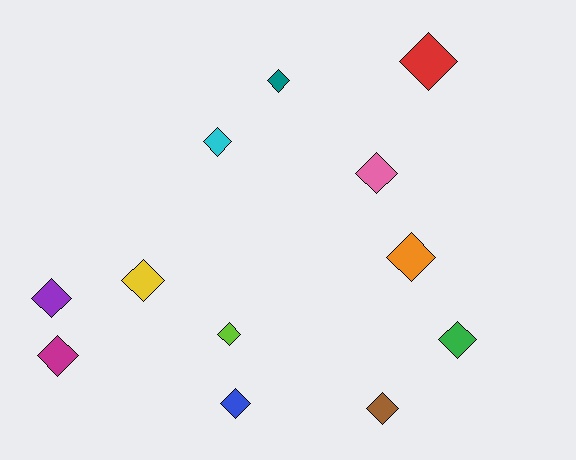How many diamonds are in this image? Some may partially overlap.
There are 12 diamonds.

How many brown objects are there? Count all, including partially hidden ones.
There is 1 brown object.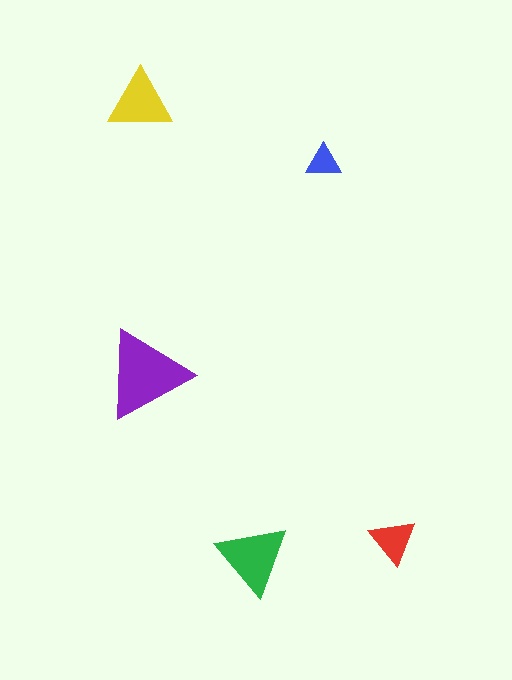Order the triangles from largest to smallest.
the purple one, the green one, the yellow one, the red one, the blue one.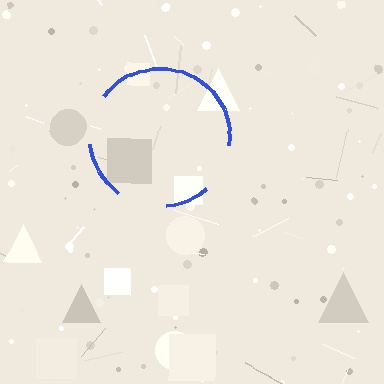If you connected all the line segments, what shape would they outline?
They would outline a circle.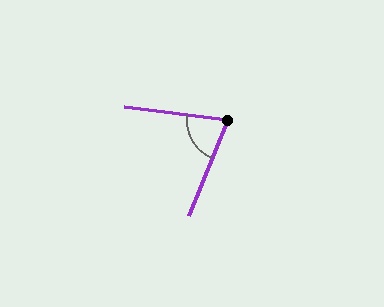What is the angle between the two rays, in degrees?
Approximately 75 degrees.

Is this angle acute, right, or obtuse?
It is acute.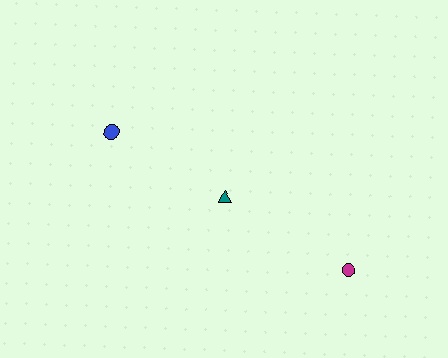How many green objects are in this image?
There are no green objects.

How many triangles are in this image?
There is 1 triangle.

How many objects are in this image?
There are 3 objects.